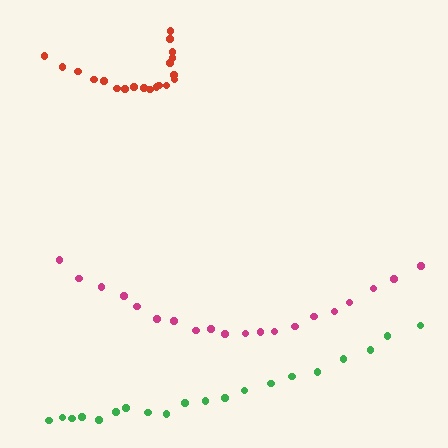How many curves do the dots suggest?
There are 3 distinct paths.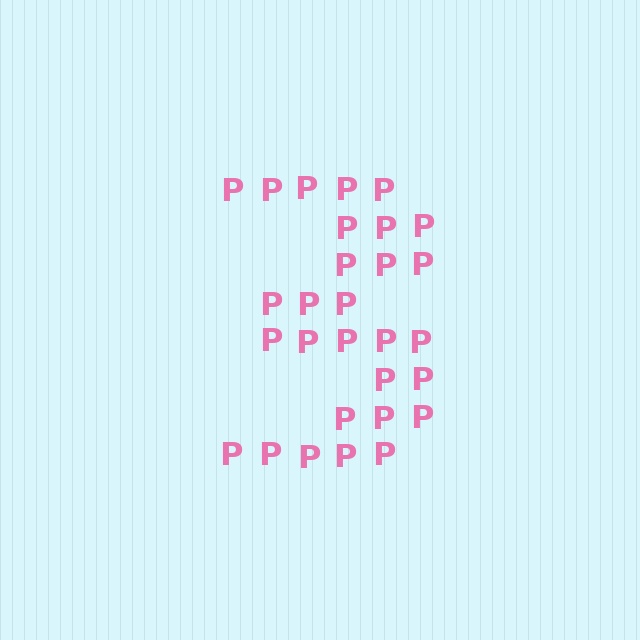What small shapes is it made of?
It is made of small letter P's.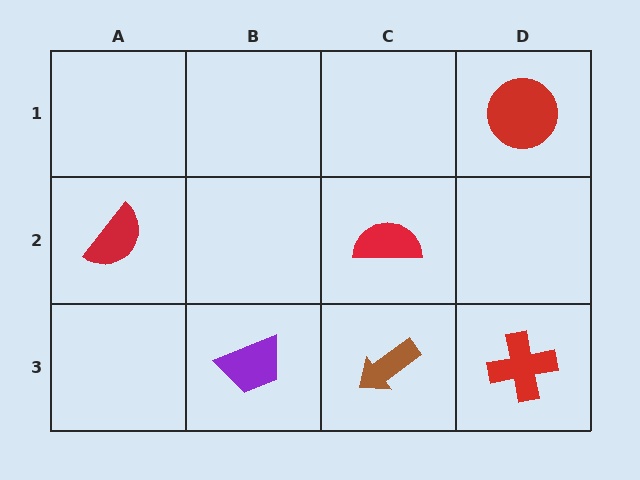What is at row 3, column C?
A brown arrow.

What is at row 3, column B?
A purple trapezoid.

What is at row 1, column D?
A red circle.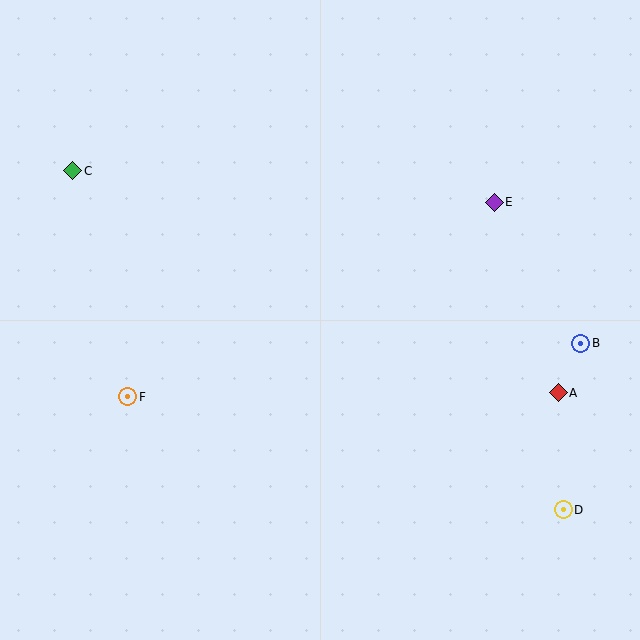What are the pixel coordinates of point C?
Point C is at (73, 171).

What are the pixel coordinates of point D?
Point D is at (563, 510).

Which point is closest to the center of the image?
Point F at (128, 397) is closest to the center.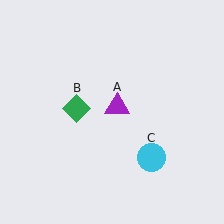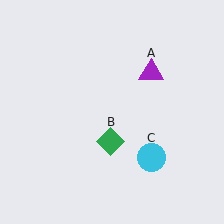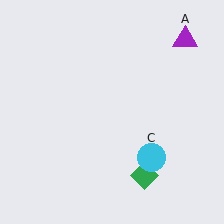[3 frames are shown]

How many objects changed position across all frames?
2 objects changed position: purple triangle (object A), green diamond (object B).